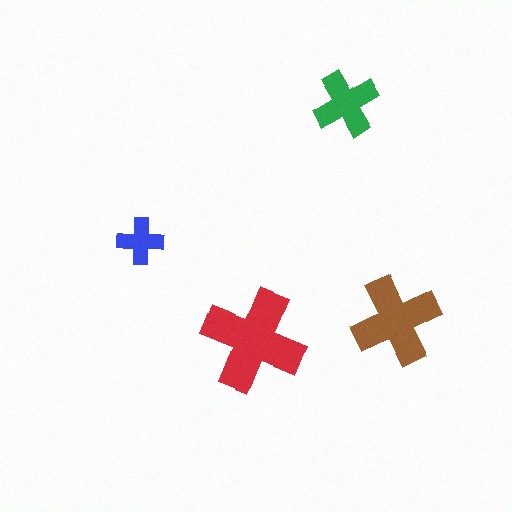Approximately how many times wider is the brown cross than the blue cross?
About 2 times wider.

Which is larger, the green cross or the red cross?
The red one.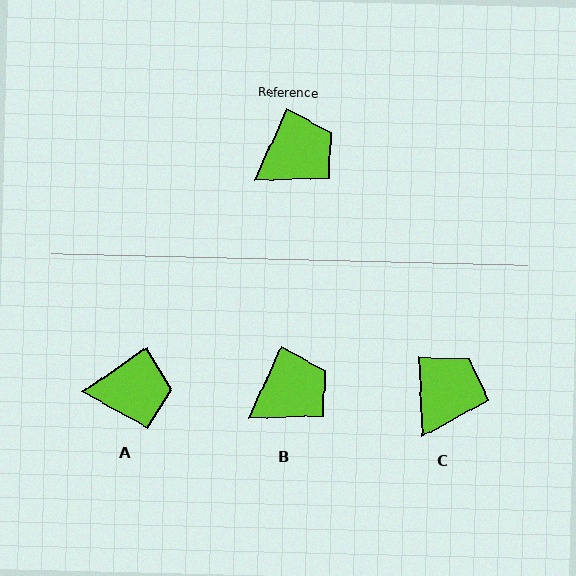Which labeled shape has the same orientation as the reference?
B.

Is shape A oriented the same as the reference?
No, it is off by about 31 degrees.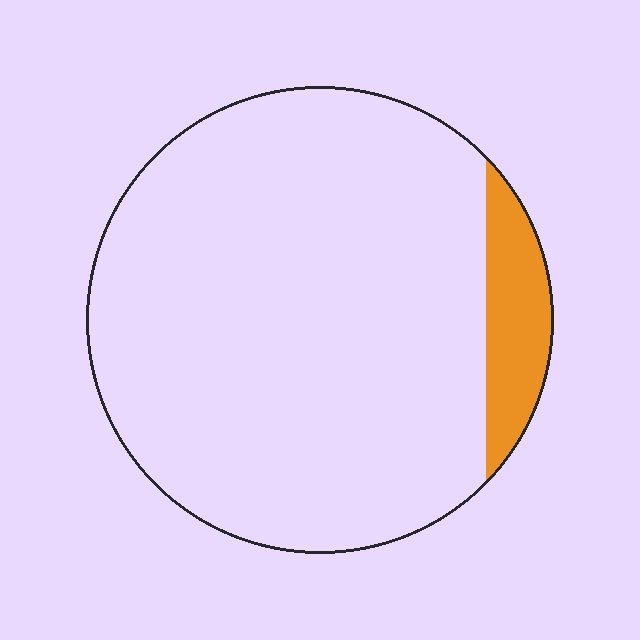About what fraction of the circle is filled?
About one tenth (1/10).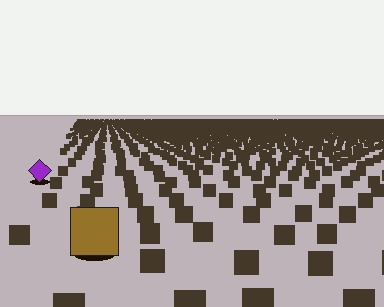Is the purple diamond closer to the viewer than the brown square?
No. The brown square is closer — you can tell from the texture gradient: the ground texture is coarser near it.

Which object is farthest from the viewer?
The purple diamond is farthest from the viewer. It appears smaller and the ground texture around it is denser.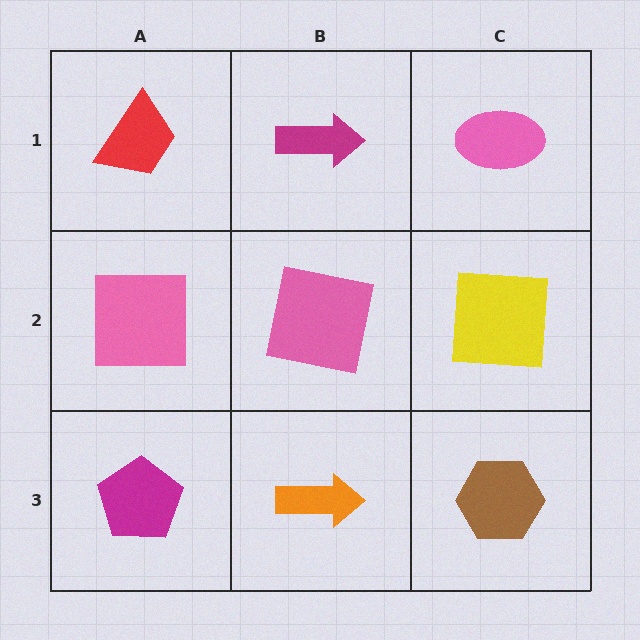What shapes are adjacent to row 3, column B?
A pink square (row 2, column B), a magenta pentagon (row 3, column A), a brown hexagon (row 3, column C).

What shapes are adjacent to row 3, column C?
A yellow square (row 2, column C), an orange arrow (row 3, column B).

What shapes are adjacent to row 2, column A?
A red trapezoid (row 1, column A), a magenta pentagon (row 3, column A), a pink square (row 2, column B).